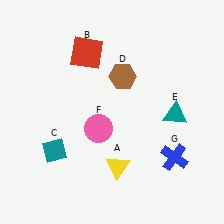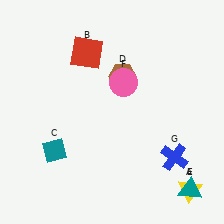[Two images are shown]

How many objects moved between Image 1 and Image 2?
3 objects moved between the two images.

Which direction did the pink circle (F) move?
The pink circle (F) moved up.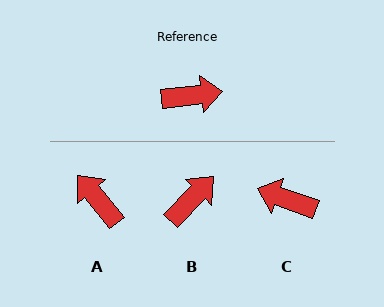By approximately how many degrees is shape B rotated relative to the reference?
Approximately 39 degrees counter-clockwise.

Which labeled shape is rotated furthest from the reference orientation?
C, about 154 degrees away.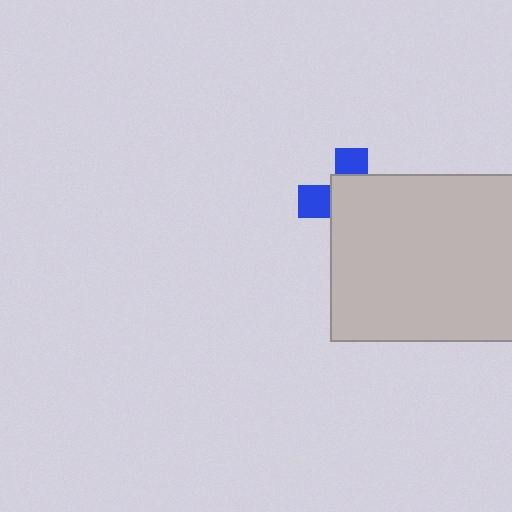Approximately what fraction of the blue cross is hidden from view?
Roughly 68% of the blue cross is hidden behind the light gray rectangle.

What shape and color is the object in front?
The object in front is a light gray rectangle.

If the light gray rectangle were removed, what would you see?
You would see the complete blue cross.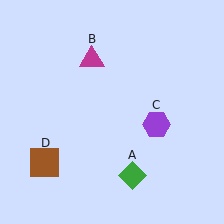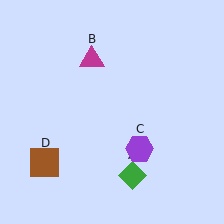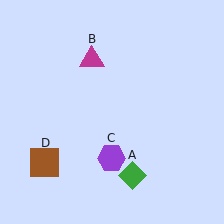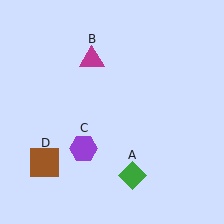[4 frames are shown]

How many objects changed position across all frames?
1 object changed position: purple hexagon (object C).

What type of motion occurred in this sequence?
The purple hexagon (object C) rotated clockwise around the center of the scene.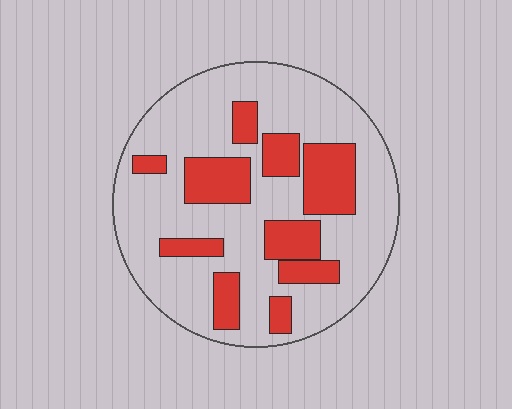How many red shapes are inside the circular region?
10.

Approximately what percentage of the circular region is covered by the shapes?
Approximately 30%.